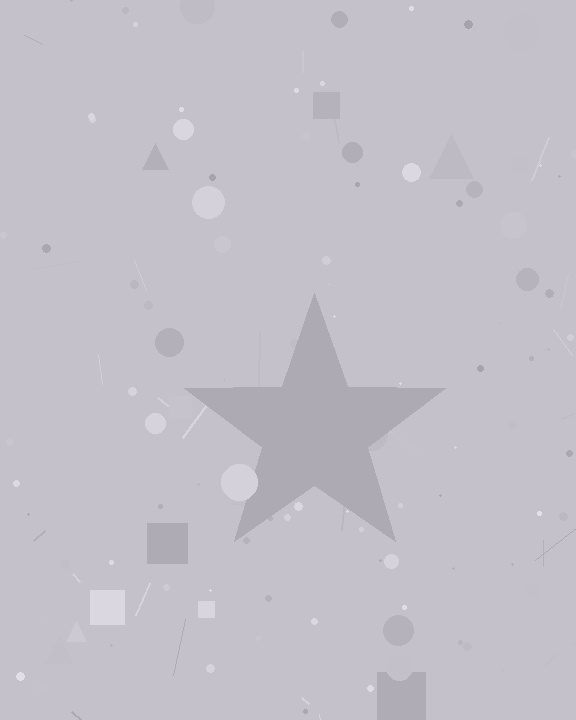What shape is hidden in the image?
A star is hidden in the image.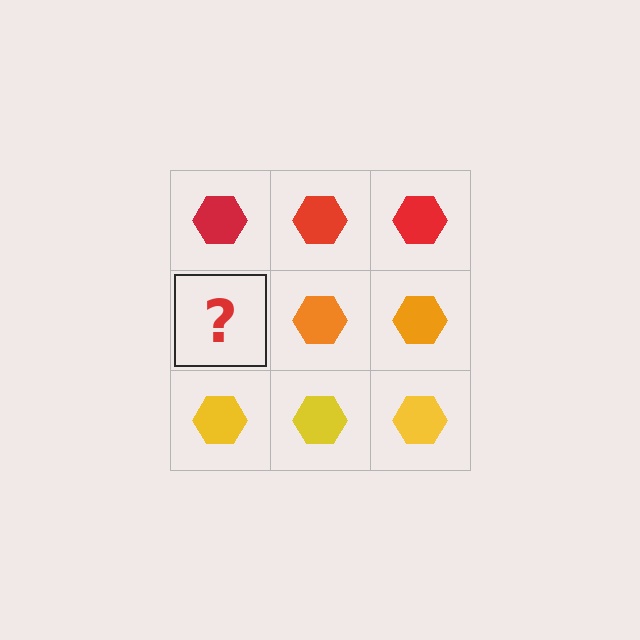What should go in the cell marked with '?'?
The missing cell should contain an orange hexagon.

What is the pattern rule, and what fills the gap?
The rule is that each row has a consistent color. The gap should be filled with an orange hexagon.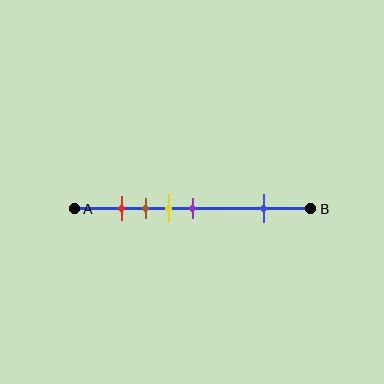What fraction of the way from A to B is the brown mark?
The brown mark is approximately 30% (0.3) of the way from A to B.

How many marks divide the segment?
There are 5 marks dividing the segment.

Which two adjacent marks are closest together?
The red and brown marks are the closest adjacent pair.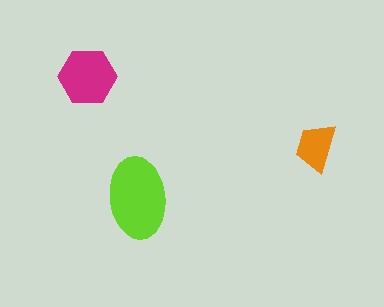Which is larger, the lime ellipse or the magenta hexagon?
The lime ellipse.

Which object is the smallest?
The orange trapezoid.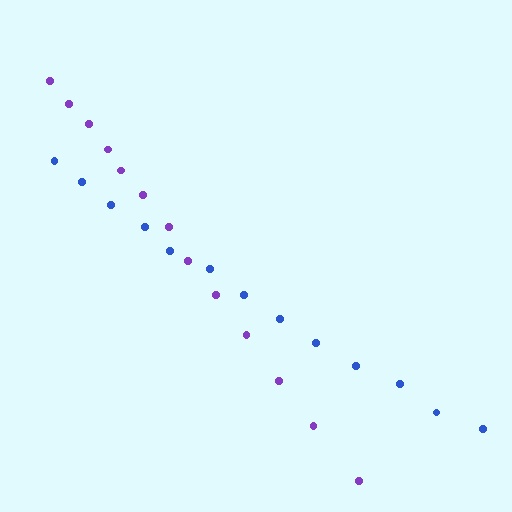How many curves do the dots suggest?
There are 2 distinct paths.